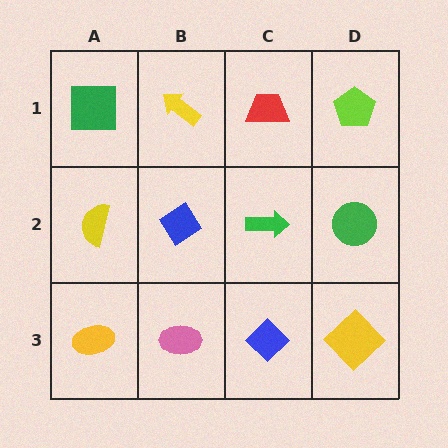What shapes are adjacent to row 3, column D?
A green circle (row 2, column D), a blue diamond (row 3, column C).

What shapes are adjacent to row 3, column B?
A blue diamond (row 2, column B), a yellow ellipse (row 3, column A), a blue diamond (row 3, column C).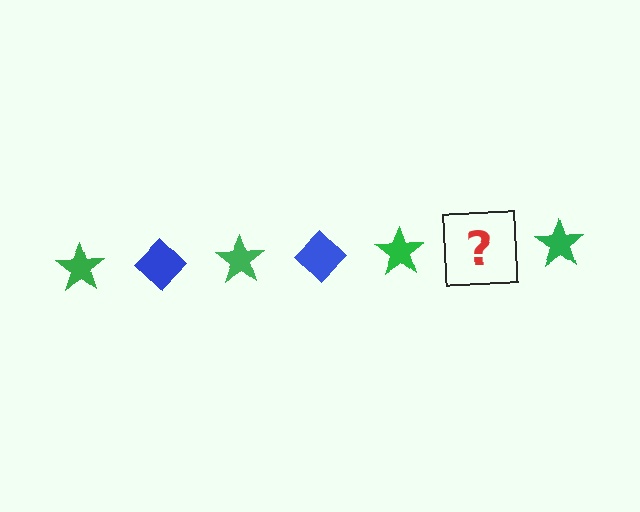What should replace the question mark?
The question mark should be replaced with a blue diamond.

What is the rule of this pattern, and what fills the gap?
The rule is that the pattern alternates between green star and blue diamond. The gap should be filled with a blue diamond.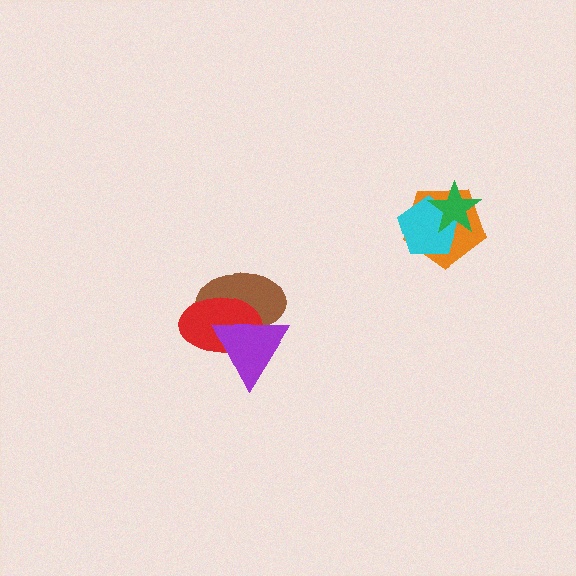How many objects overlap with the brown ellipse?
2 objects overlap with the brown ellipse.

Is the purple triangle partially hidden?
No, no other shape covers it.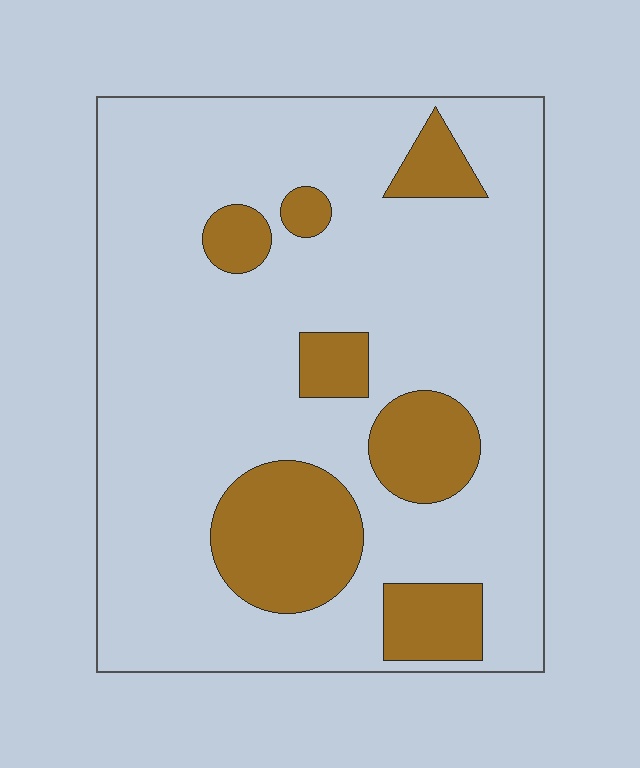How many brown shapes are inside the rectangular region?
7.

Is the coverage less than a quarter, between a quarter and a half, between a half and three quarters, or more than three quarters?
Less than a quarter.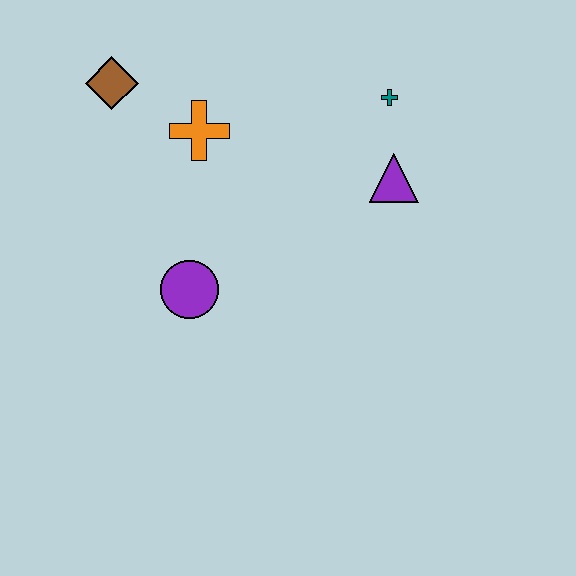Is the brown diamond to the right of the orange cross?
No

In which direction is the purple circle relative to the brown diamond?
The purple circle is below the brown diamond.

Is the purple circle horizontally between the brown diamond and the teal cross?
Yes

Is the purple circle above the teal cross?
No